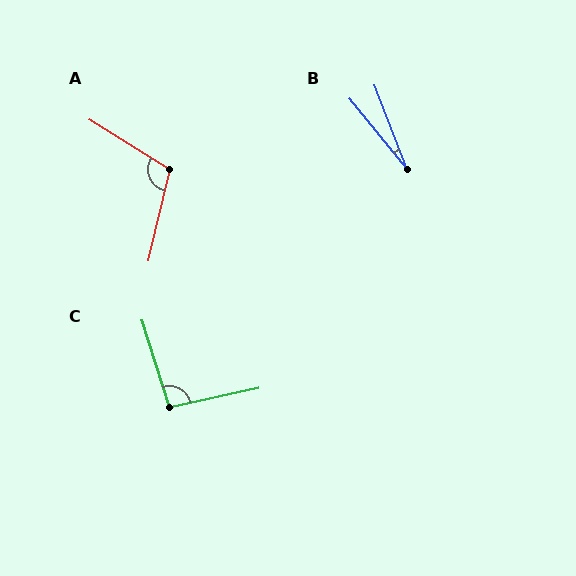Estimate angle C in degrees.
Approximately 95 degrees.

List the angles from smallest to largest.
B (18°), C (95°), A (108°).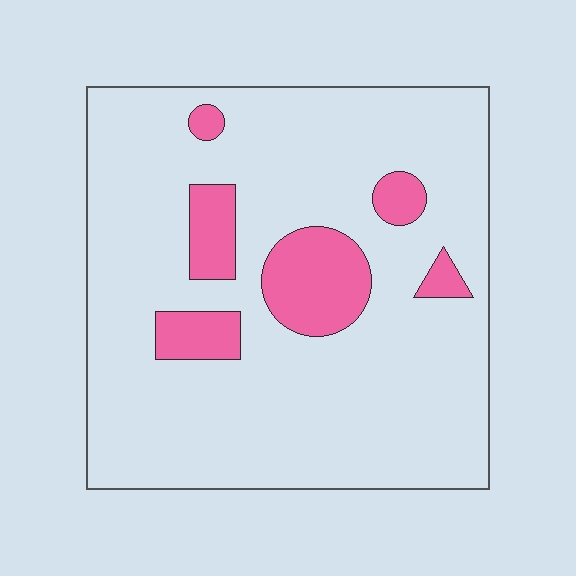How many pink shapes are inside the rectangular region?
6.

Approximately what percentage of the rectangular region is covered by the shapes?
Approximately 15%.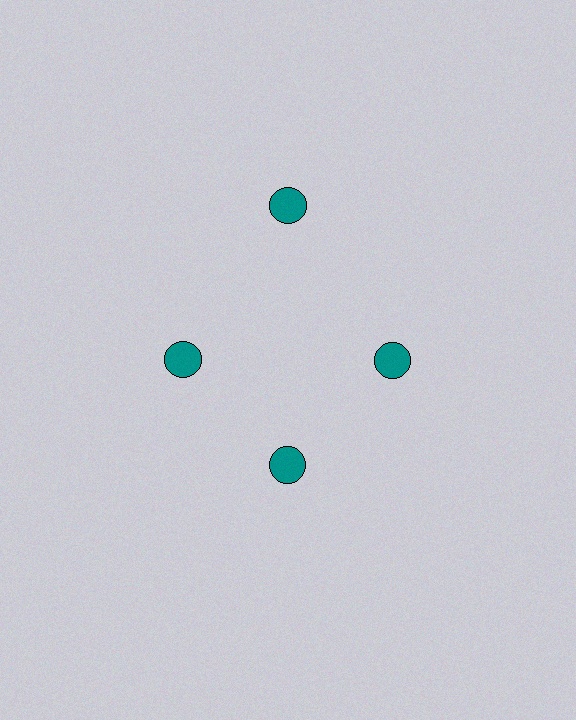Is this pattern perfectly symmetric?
No. The 4 teal circles are arranged in a ring, but one element near the 12 o'clock position is pushed outward from the center, breaking the 4-fold rotational symmetry.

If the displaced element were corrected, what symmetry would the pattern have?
It would have 4-fold rotational symmetry — the pattern would map onto itself every 90 degrees.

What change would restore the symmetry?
The symmetry would be restored by moving it inward, back onto the ring so that all 4 circles sit at equal angles and equal distance from the center.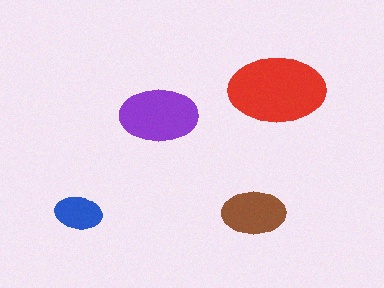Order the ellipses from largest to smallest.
the red one, the purple one, the brown one, the blue one.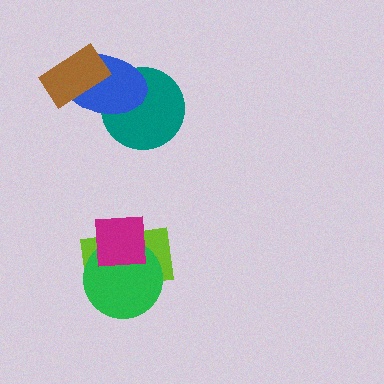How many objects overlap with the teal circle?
1 object overlaps with the teal circle.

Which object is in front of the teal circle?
The blue ellipse is in front of the teal circle.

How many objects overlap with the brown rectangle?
1 object overlaps with the brown rectangle.